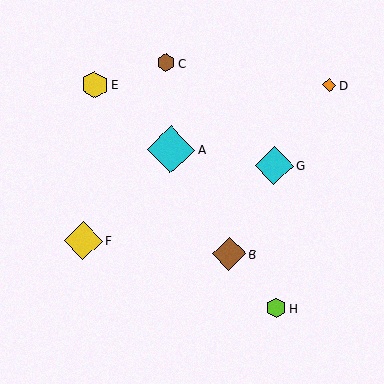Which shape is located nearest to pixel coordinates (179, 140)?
The cyan diamond (labeled A) at (171, 150) is nearest to that location.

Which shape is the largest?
The cyan diamond (labeled A) is the largest.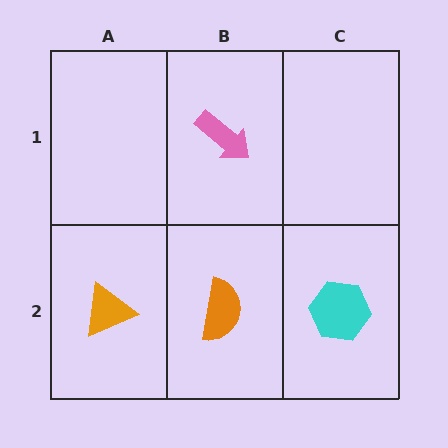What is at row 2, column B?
An orange semicircle.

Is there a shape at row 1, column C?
No, that cell is empty.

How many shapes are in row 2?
3 shapes.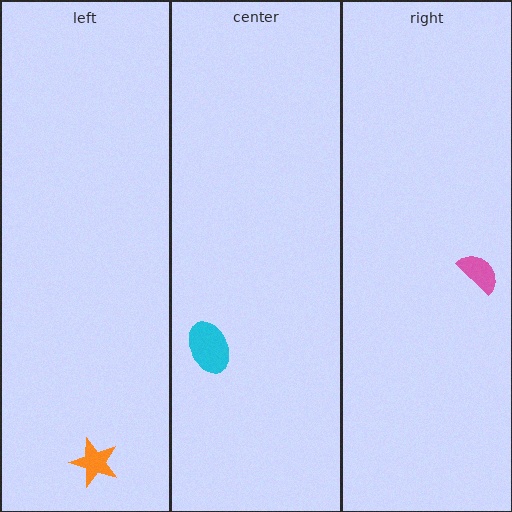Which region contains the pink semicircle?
The right region.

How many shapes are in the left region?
1.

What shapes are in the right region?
The pink semicircle.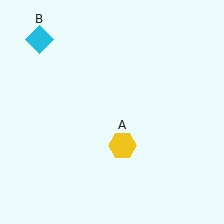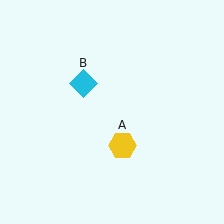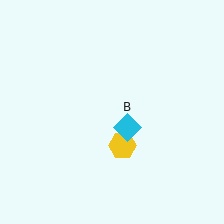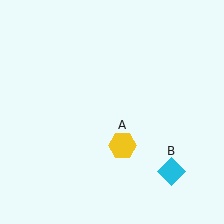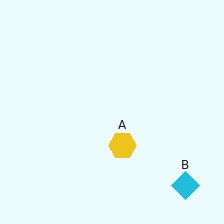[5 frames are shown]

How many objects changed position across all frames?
1 object changed position: cyan diamond (object B).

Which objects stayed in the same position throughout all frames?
Yellow hexagon (object A) remained stationary.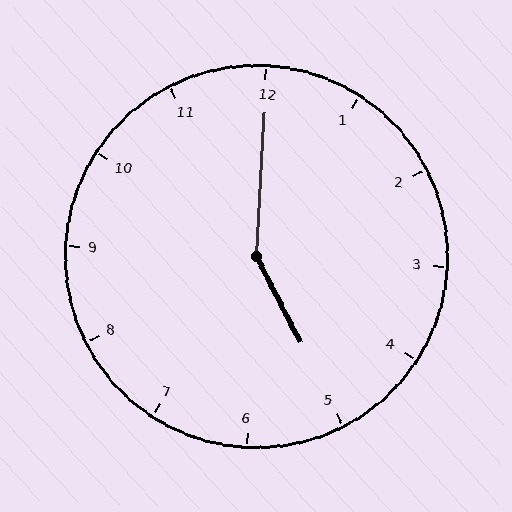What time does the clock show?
5:00.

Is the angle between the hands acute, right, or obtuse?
It is obtuse.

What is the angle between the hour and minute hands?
Approximately 150 degrees.